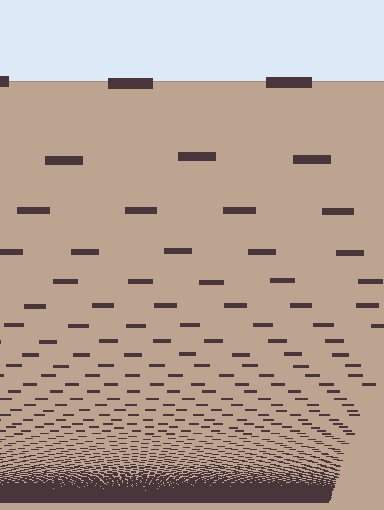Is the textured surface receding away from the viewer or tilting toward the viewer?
The surface appears to tilt toward the viewer. Texture elements get larger and sparser toward the top.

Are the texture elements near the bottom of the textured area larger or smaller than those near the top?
Smaller. The gradient is inverted — elements near the bottom are smaller and denser.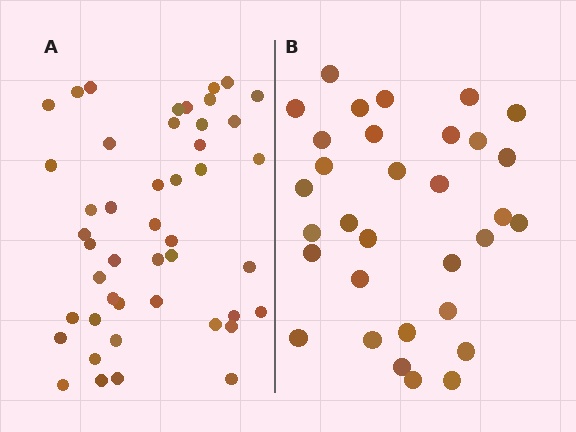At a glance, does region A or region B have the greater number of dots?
Region A (the left region) has more dots.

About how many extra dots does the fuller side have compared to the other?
Region A has approximately 15 more dots than region B.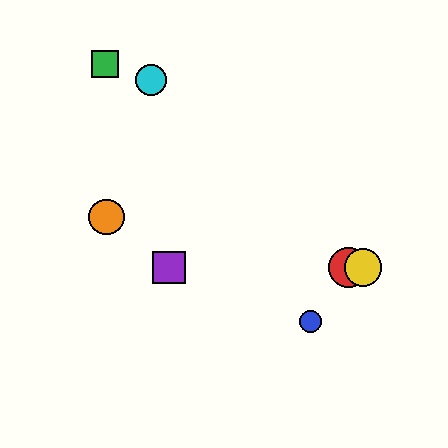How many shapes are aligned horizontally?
3 shapes (the red circle, the yellow circle, the purple square) are aligned horizontally.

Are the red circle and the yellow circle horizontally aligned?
Yes, both are at y≈268.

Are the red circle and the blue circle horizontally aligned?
No, the red circle is at y≈268 and the blue circle is at y≈321.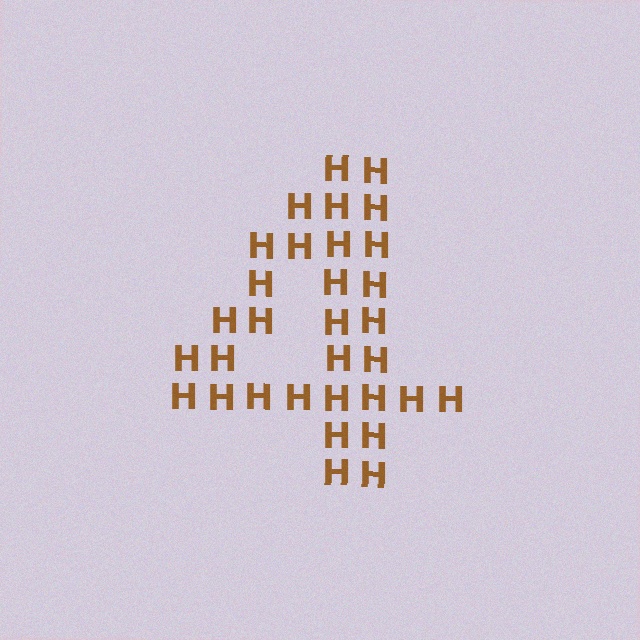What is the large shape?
The large shape is the digit 4.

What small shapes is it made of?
It is made of small letter H's.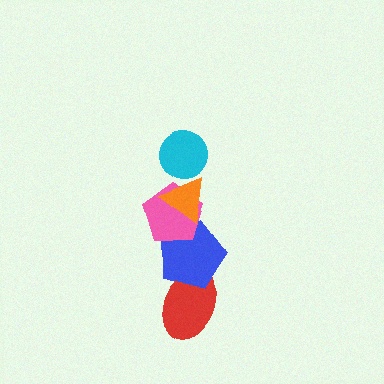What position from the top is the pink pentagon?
The pink pentagon is 3rd from the top.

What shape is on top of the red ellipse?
The blue pentagon is on top of the red ellipse.